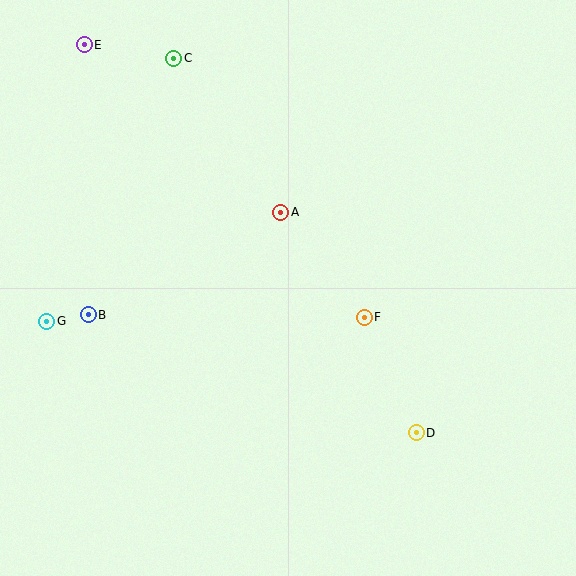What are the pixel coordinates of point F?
Point F is at (364, 317).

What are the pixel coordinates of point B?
Point B is at (88, 315).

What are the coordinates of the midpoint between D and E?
The midpoint between D and E is at (250, 239).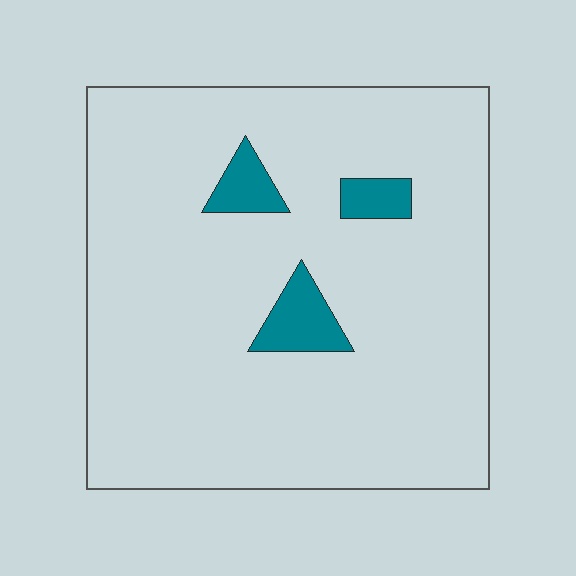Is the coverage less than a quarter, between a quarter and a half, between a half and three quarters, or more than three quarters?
Less than a quarter.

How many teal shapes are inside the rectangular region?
3.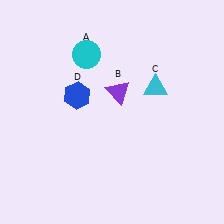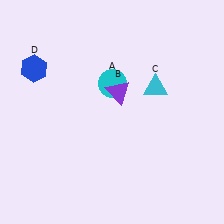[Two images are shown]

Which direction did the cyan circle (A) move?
The cyan circle (A) moved down.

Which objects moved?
The objects that moved are: the cyan circle (A), the blue hexagon (D).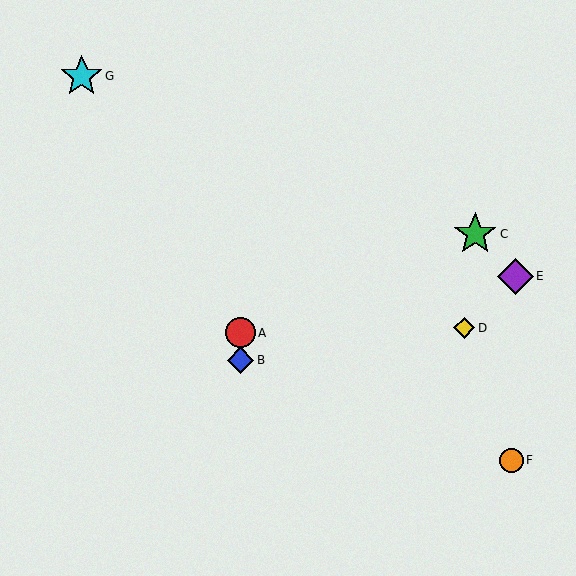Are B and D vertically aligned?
No, B is at x≈240 and D is at x≈464.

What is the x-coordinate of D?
Object D is at x≈464.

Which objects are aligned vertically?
Objects A, B are aligned vertically.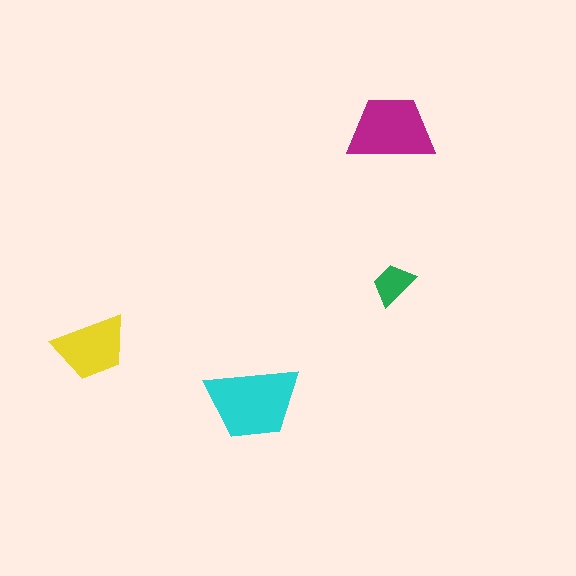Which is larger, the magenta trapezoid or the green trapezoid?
The magenta one.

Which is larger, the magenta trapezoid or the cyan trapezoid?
The cyan one.